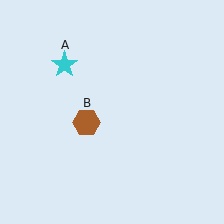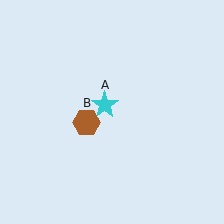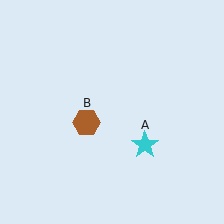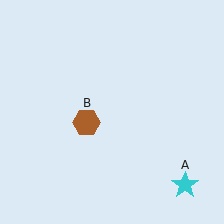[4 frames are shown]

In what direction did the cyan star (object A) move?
The cyan star (object A) moved down and to the right.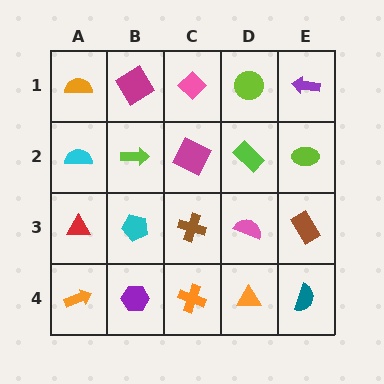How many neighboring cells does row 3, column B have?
4.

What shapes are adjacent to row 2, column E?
A purple arrow (row 1, column E), a brown rectangle (row 3, column E), a lime rectangle (row 2, column D).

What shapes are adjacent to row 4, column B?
A cyan pentagon (row 3, column B), an orange arrow (row 4, column A), an orange cross (row 4, column C).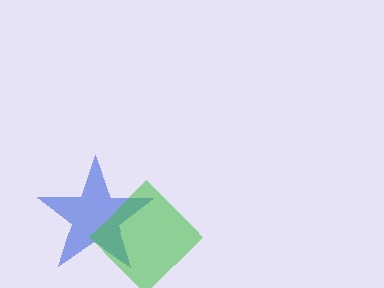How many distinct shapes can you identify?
There are 2 distinct shapes: a blue star, a green diamond.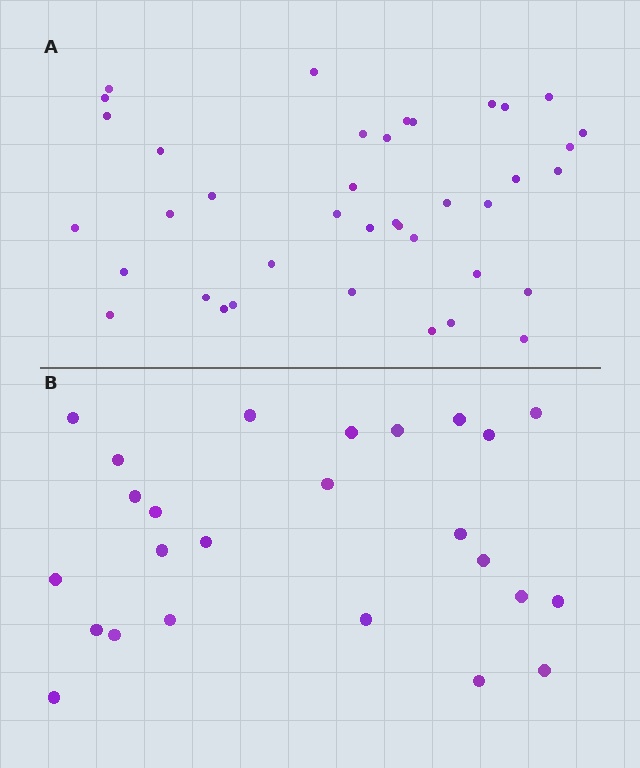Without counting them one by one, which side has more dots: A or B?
Region A (the top region) has more dots.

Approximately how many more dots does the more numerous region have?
Region A has approximately 15 more dots than region B.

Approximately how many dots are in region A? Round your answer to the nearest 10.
About 40 dots. (The exact count is 39, which rounds to 40.)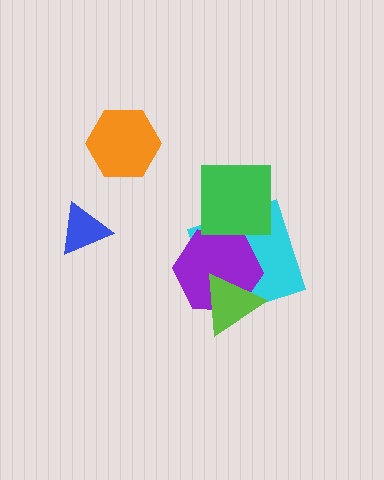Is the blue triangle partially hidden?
No, no other shape covers it.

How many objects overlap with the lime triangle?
2 objects overlap with the lime triangle.